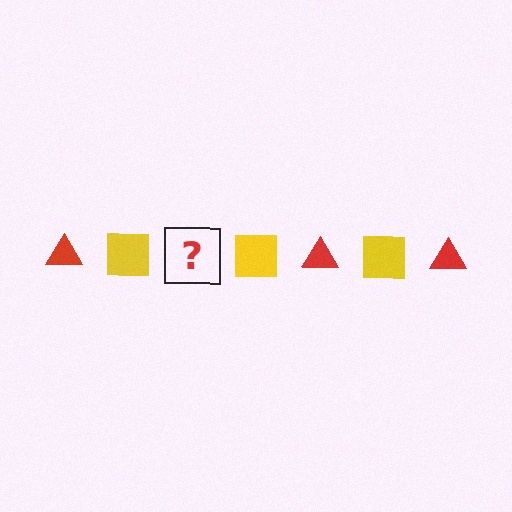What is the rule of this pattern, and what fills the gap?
The rule is that the pattern alternates between red triangle and yellow square. The gap should be filled with a red triangle.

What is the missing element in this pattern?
The missing element is a red triangle.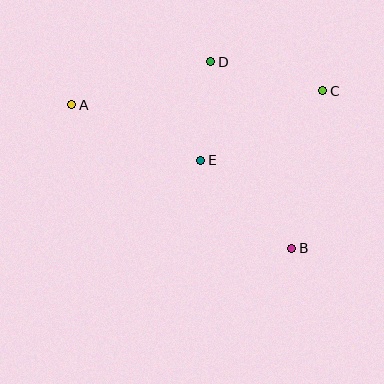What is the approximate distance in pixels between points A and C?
The distance between A and C is approximately 251 pixels.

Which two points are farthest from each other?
Points A and B are farthest from each other.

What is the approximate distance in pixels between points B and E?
The distance between B and E is approximately 127 pixels.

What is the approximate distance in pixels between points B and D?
The distance between B and D is approximately 203 pixels.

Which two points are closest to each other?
Points D and E are closest to each other.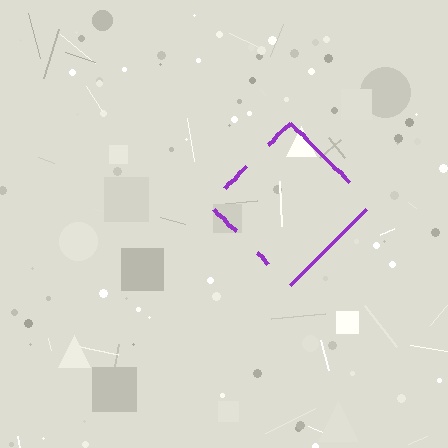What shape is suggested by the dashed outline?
The dashed outline suggests a diamond.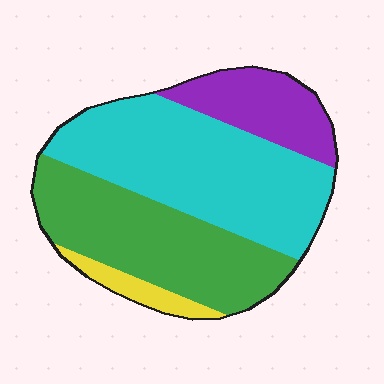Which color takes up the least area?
Yellow, at roughly 5%.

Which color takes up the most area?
Cyan, at roughly 45%.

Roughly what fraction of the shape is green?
Green takes up between a third and a half of the shape.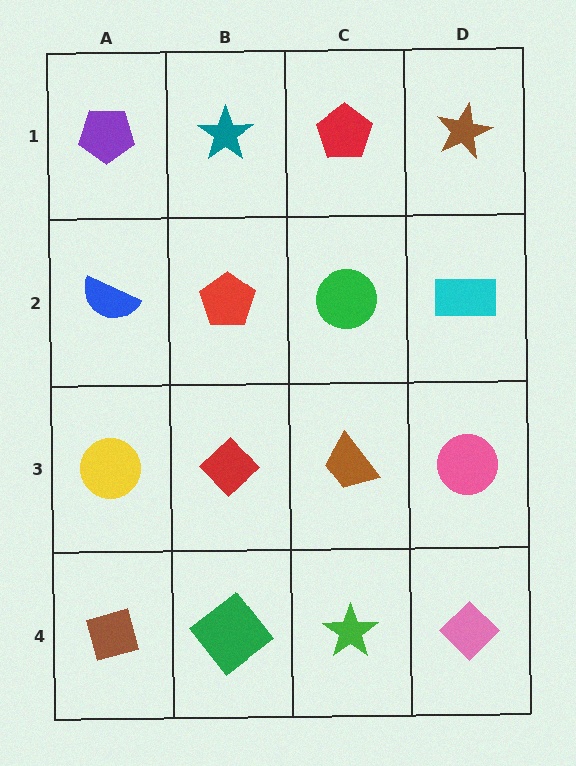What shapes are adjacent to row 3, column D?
A cyan rectangle (row 2, column D), a pink diamond (row 4, column D), a brown trapezoid (row 3, column C).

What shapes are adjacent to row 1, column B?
A red pentagon (row 2, column B), a purple pentagon (row 1, column A), a red pentagon (row 1, column C).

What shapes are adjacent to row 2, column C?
A red pentagon (row 1, column C), a brown trapezoid (row 3, column C), a red pentagon (row 2, column B), a cyan rectangle (row 2, column D).